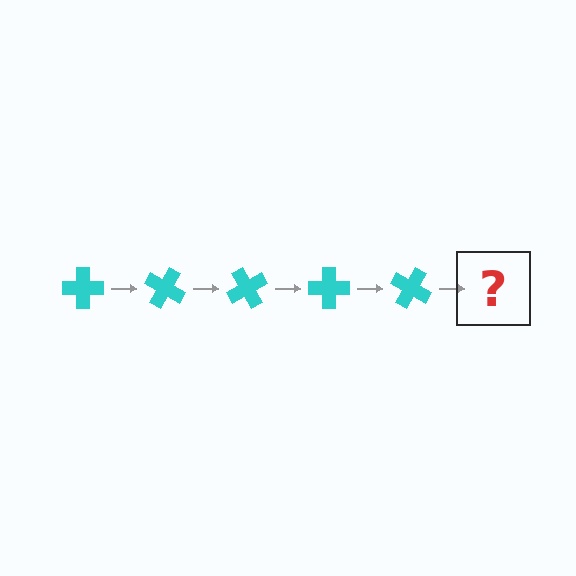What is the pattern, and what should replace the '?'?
The pattern is that the cross rotates 30 degrees each step. The '?' should be a cyan cross rotated 150 degrees.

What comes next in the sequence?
The next element should be a cyan cross rotated 150 degrees.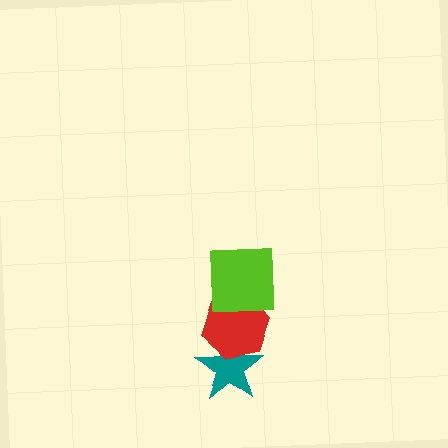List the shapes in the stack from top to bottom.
From top to bottom: the lime square, the red hexagon, the teal star.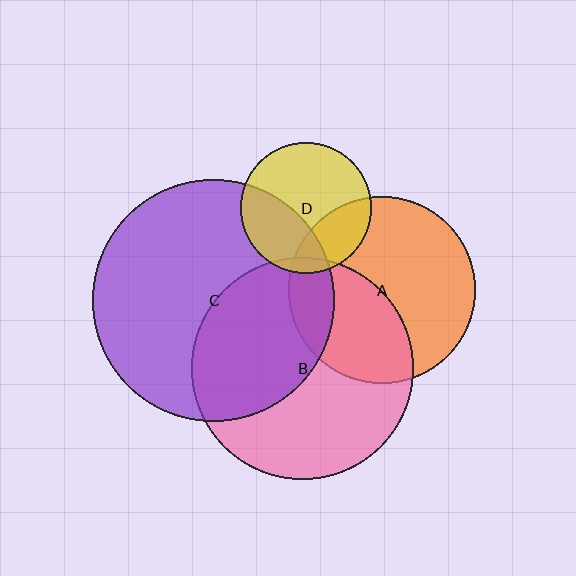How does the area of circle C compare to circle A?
Approximately 1.7 times.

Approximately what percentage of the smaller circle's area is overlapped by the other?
Approximately 15%.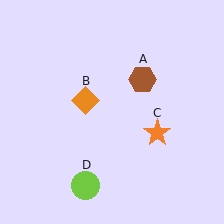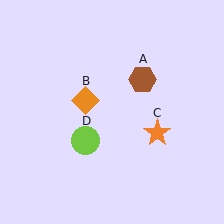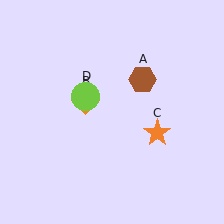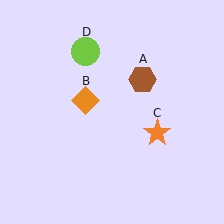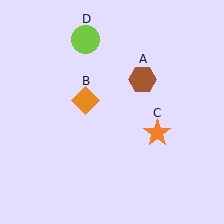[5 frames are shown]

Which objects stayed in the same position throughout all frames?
Brown hexagon (object A) and orange diamond (object B) and orange star (object C) remained stationary.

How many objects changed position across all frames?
1 object changed position: lime circle (object D).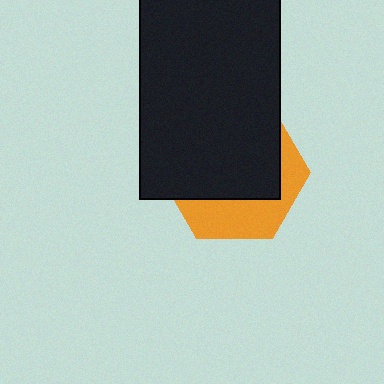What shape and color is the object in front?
The object in front is a black rectangle.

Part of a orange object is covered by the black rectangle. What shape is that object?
It is a hexagon.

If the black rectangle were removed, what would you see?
You would see the complete orange hexagon.